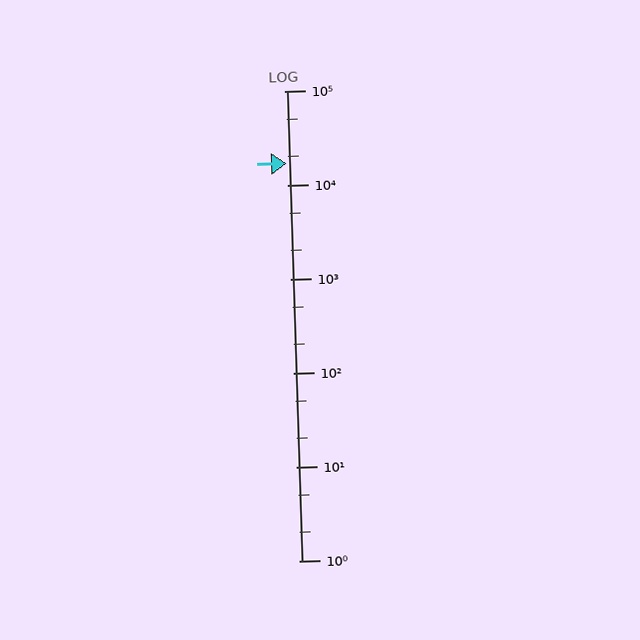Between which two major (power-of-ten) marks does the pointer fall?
The pointer is between 10000 and 100000.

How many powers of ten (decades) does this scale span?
The scale spans 5 decades, from 1 to 100000.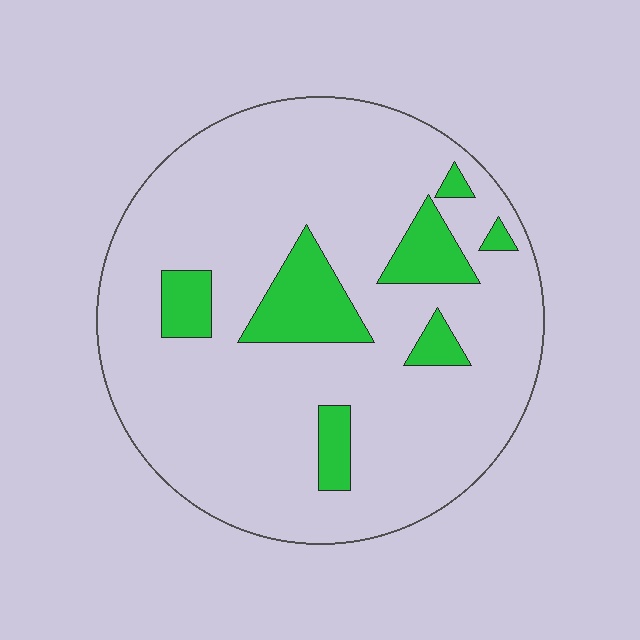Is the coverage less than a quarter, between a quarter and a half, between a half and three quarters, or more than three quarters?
Less than a quarter.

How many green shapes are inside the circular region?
7.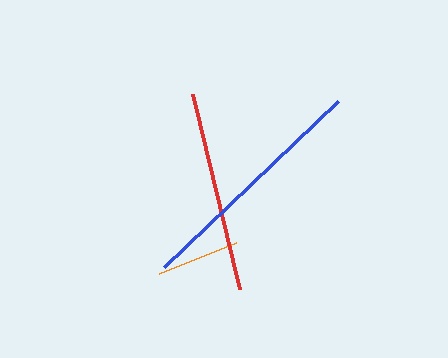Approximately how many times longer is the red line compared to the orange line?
The red line is approximately 2.4 times the length of the orange line.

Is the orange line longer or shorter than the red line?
The red line is longer than the orange line.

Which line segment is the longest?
The blue line is the longest at approximately 240 pixels.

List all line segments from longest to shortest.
From longest to shortest: blue, red, orange.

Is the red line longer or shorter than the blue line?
The blue line is longer than the red line.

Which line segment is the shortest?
The orange line is the shortest at approximately 83 pixels.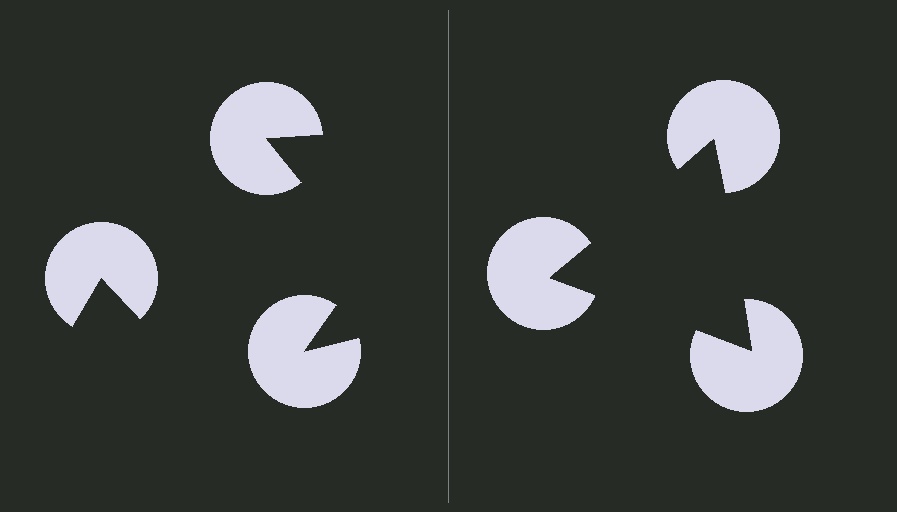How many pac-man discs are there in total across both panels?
6 — 3 on each side.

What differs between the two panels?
The pac-man discs are positioned identically on both sides; only the wedge orientations differ. On the right they align to a triangle; on the left they are misaligned.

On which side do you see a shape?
An illusory triangle appears on the right side. On the left side the wedge cuts are rotated, so no coherent shape forms.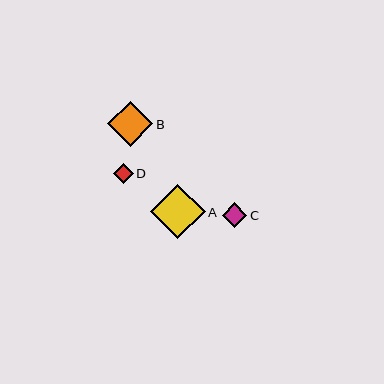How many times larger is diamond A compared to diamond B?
Diamond A is approximately 1.2 times the size of diamond B.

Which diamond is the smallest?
Diamond D is the smallest with a size of approximately 20 pixels.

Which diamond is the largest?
Diamond A is the largest with a size of approximately 54 pixels.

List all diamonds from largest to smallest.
From largest to smallest: A, B, C, D.